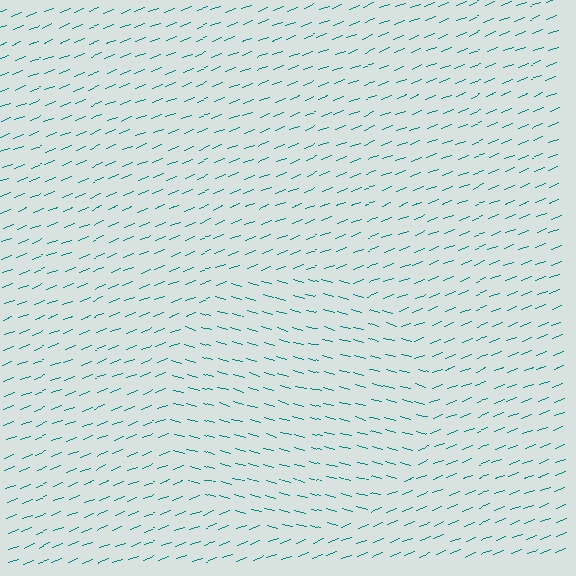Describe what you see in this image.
The image is filled with small teal line segments. A circle region in the image has lines oriented differently from the surrounding lines, creating a visible texture boundary.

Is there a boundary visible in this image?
Yes, there is a texture boundary formed by a change in line orientation.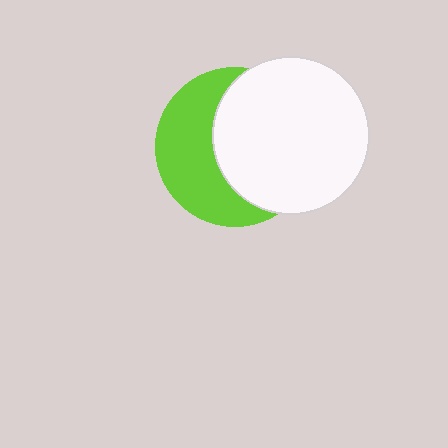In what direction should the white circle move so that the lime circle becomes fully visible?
The white circle should move right. That is the shortest direction to clear the overlap and leave the lime circle fully visible.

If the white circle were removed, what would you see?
You would see the complete lime circle.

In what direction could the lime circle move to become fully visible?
The lime circle could move left. That would shift it out from behind the white circle entirely.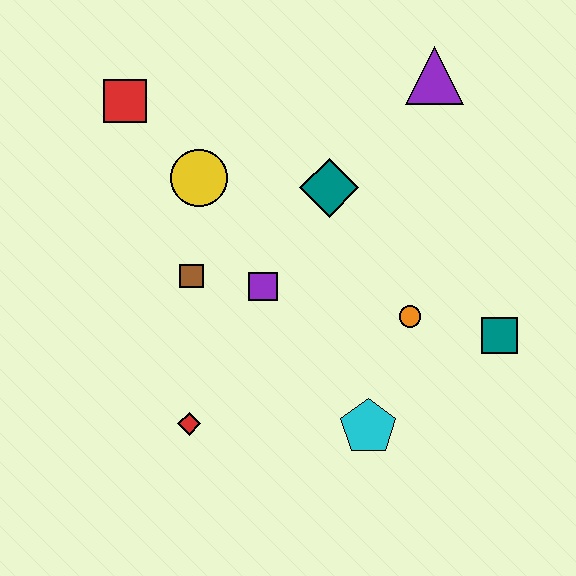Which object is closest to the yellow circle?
The brown square is closest to the yellow circle.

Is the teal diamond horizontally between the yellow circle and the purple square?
No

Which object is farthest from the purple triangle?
The red diamond is farthest from the purple triangle.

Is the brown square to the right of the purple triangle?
No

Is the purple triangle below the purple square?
No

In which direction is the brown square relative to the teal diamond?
The brown square is to the left of the teal diamond.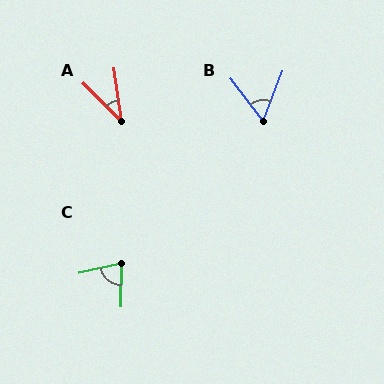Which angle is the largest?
C, at approximately 77 degrees.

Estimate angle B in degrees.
Approximately 58 degrees.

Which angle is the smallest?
A, at approximately 37 degrees.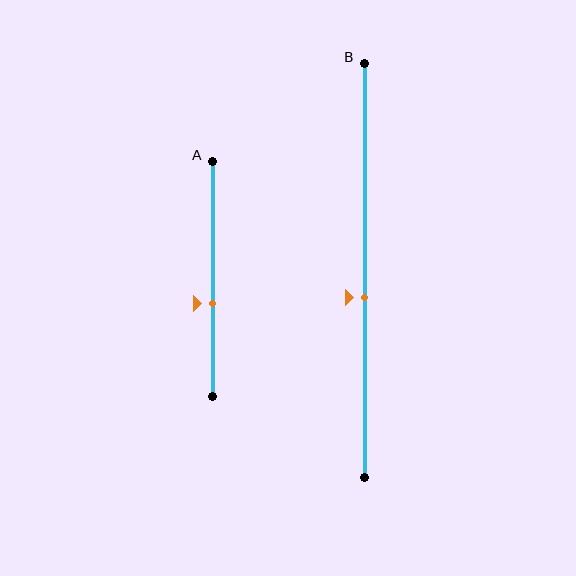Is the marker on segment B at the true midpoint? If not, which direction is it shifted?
No, the marker on segment B is shifted downward by about 7% of the segment length.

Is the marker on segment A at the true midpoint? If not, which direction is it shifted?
No, the marker on segment A is shifted downward by about 10% of the segment length.